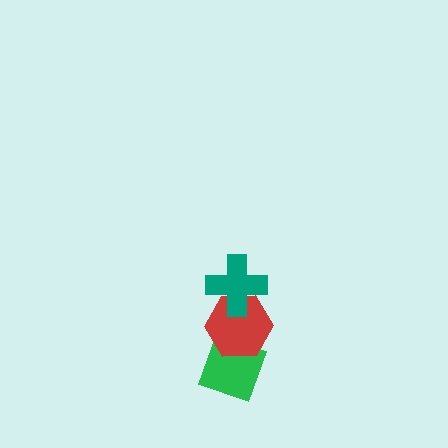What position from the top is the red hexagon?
The red hexagon is 2nd from the top.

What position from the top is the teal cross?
The teal cross is 1st from the top.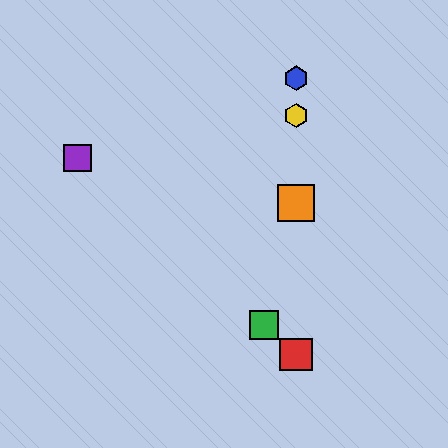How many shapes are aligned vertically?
4 shapes (the red square, the blue hexagon, the yellow hexagon, the orange square) are aligned vertically.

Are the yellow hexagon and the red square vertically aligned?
Yes, both are at x≈296.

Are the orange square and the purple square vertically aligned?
No, the orange square is at x≈296 and the purple square is at x≈78.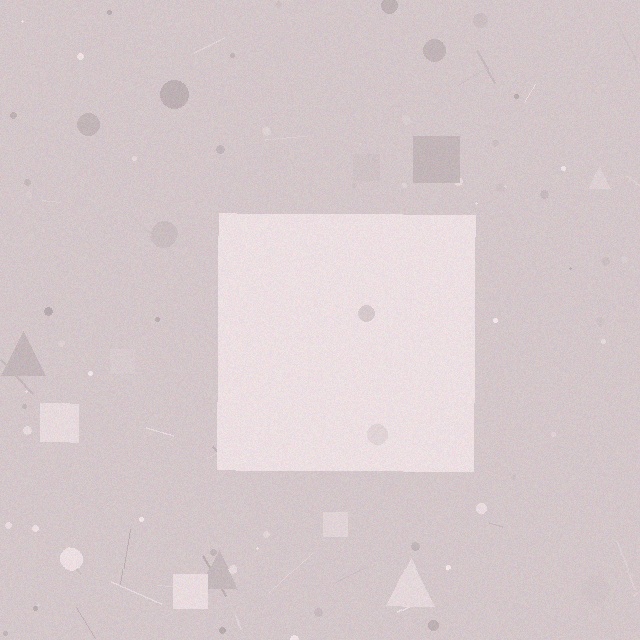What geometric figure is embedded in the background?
A square is embedded in the background.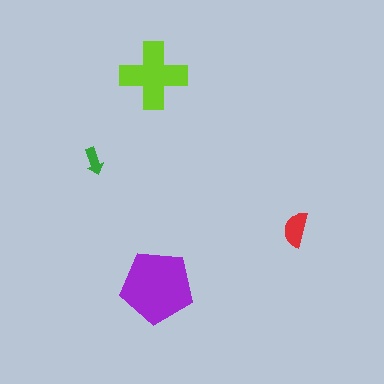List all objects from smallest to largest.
The green arrow, the red semicircle, the lime cross, the purple pentagon.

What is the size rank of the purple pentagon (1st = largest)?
1st.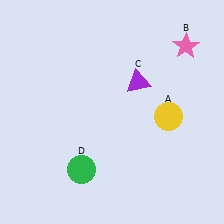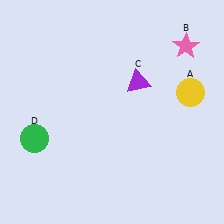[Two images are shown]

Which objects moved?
The objects that moved are: the yellow circle (A), the green circle (D).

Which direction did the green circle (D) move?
The green circle (D) moved left.